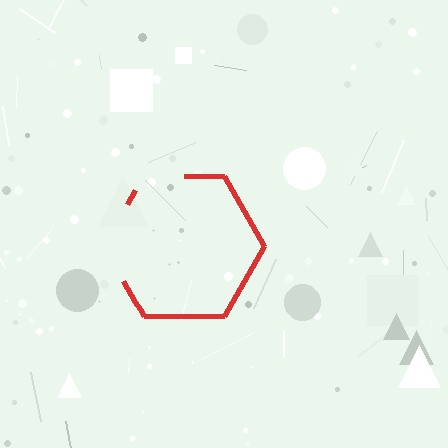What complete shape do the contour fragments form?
The contour fragments form a hexagon.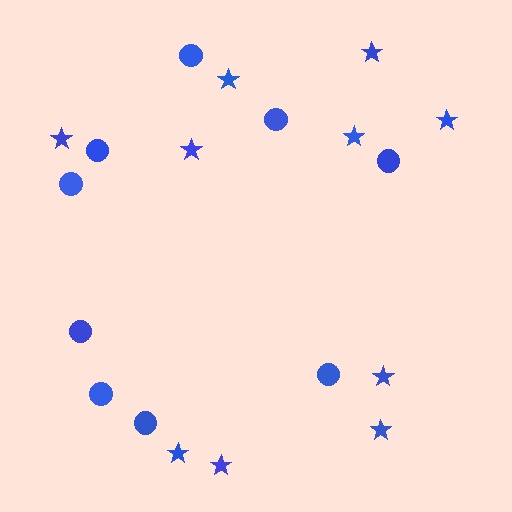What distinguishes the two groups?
There are 2 groups: one group of circles (9) and one group of stars (10).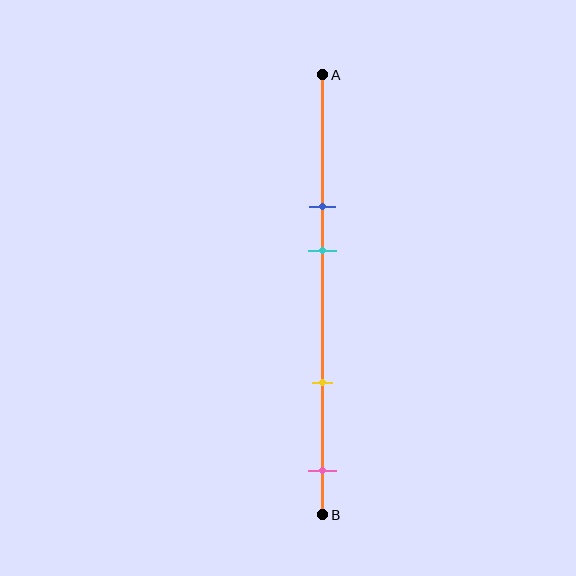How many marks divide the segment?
There are 4 marks dividing the segment.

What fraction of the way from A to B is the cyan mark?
The cyan mark is approximately 40% (0.4) of the way from A to B.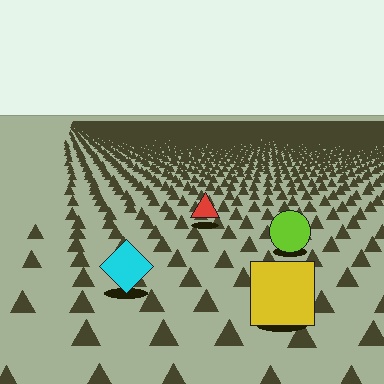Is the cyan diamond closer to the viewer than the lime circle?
Yes. The cyan diamond is closer — you can tell from the texture gradient: the ground texture is coarser near it.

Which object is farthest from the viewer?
The red triangle is farthest from the viewer. It appears smaller and the ground texture around it is denser.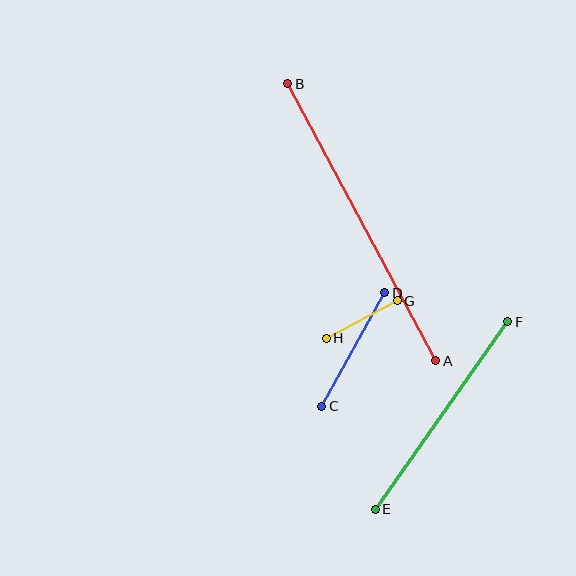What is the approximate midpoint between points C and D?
The midpoint is at approximately (353, 350) pixels.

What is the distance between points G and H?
The distance is approximately 80 pixels.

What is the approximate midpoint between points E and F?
The midpoint is at approximately (442, 416) pixels.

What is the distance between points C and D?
The distance is approximately 130 pixels.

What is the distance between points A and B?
The distance is approximately 314 pixels.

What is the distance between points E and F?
The distance is approximately 230 pixels.